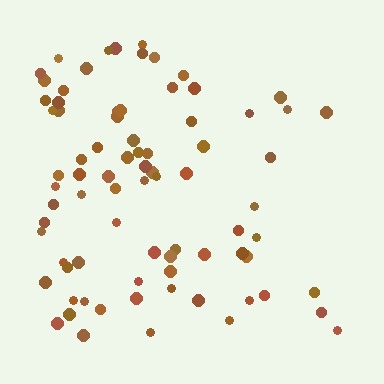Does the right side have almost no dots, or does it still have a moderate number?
Still a moderate number, just noticeably fewer than the left.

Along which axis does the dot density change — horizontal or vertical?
Horizontal.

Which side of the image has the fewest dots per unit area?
The right.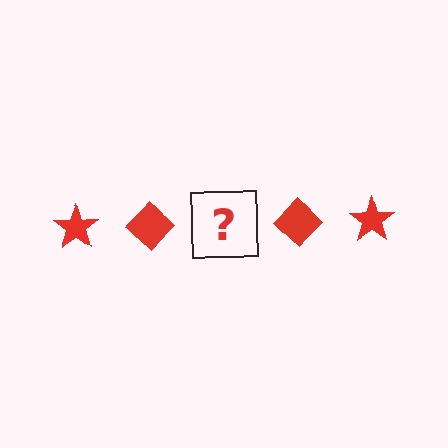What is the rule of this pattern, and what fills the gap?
The rule is that the pattern cycles through star, diamond shapes in red. The gap should be filled with a red star.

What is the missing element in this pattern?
The missing element is a red star.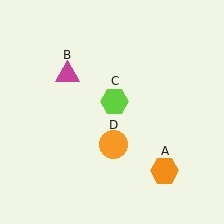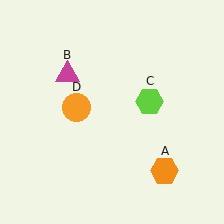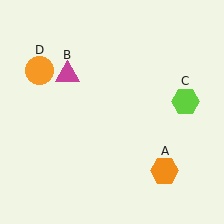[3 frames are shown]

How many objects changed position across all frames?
2 objects changed position: lime hexagon (object C), orange circle (object D).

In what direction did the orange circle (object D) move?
The orange circle (object D) moved up and to the left.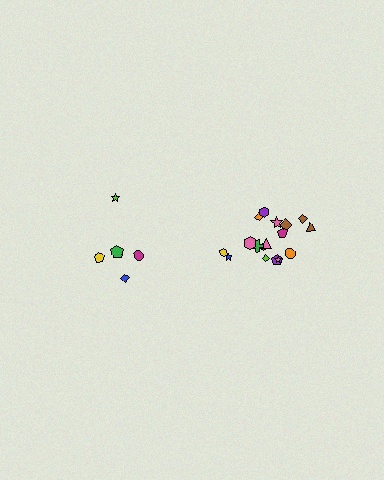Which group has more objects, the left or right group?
The right group.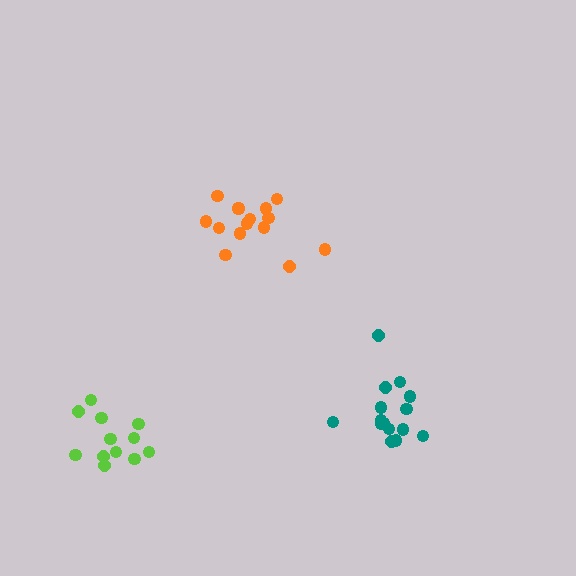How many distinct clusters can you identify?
There are 3 distinct clusters.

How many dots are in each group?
Group 1: 12 dots, Group 2: 15 dots, Group 3: 15 dots (42 total).